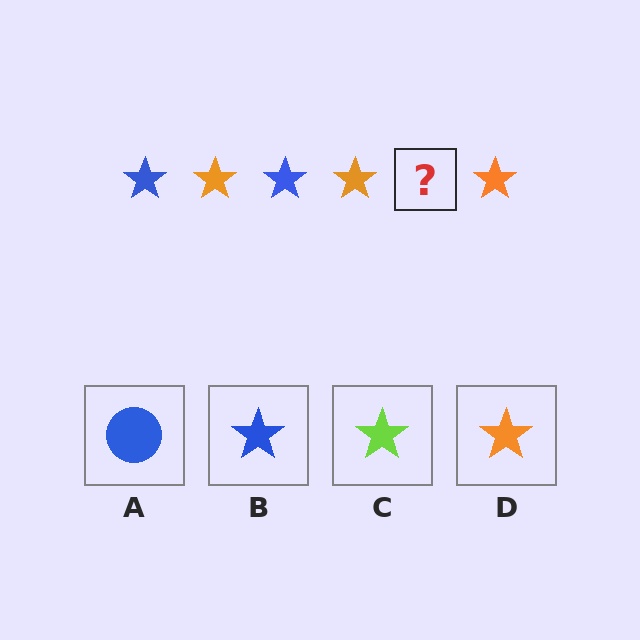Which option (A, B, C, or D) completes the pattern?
B.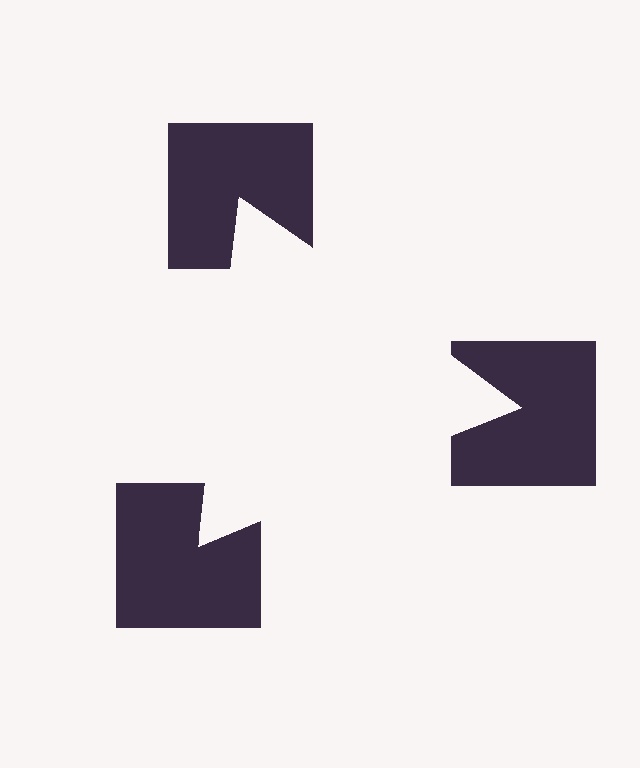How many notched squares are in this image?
There are 3 — one at each vertex of the illusory triangle.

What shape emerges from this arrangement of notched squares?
An illusory triangle — its edges are inferred from the aligned wedge cuts in the notched squares, not physically drawn.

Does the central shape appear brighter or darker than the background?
It typically appears slightly brighter than the background, even though no actual brightness change is drawn.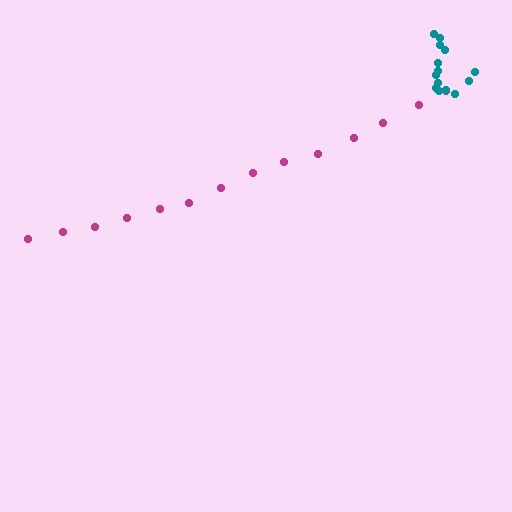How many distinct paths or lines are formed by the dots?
There are 2 distinct paths.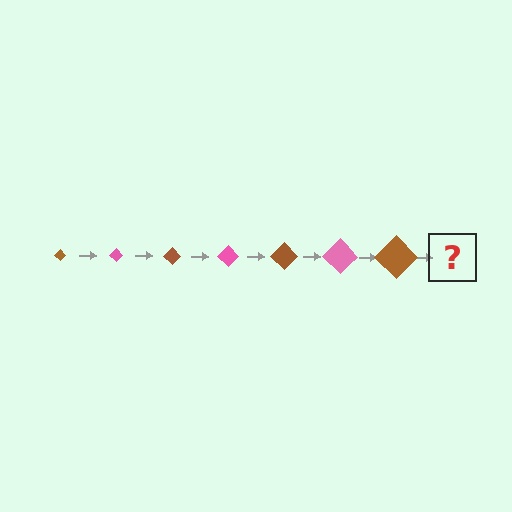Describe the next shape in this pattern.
It should be a pink diamond, larger than the previous one.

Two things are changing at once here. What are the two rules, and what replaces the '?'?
The two rules are that the diamond grows larger each step and the color cycles through brown and pink. The '?' should be a pink diamond, larger than the previous one.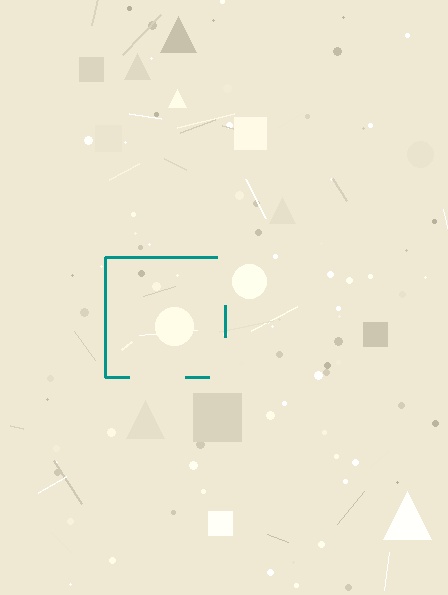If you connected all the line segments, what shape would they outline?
They would outline a square.